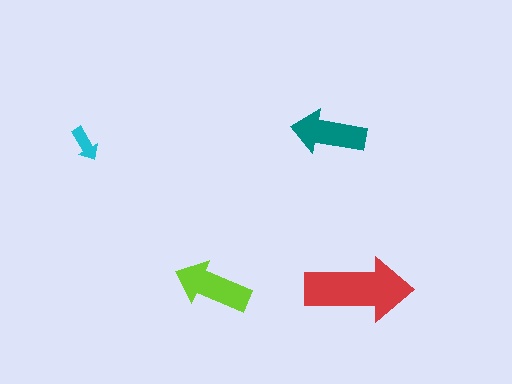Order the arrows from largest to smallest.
the red one, the lime one, the teal one, the cyan one.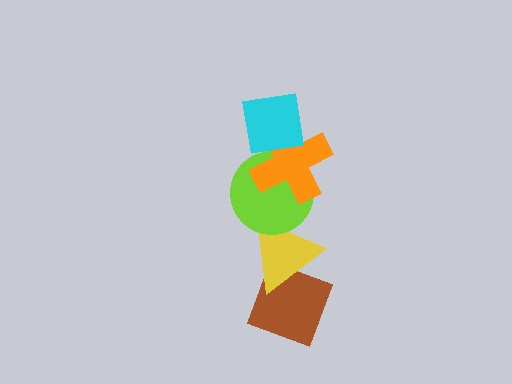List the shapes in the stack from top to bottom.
From top to bottom: the cyan square, the orange cross, the lime circle, the yellow triangle, the brown diamond.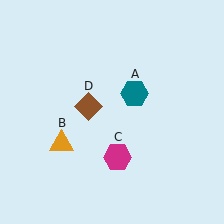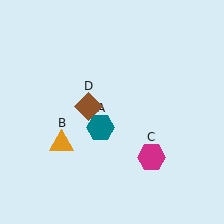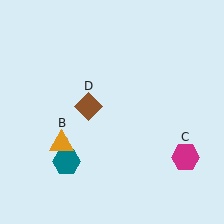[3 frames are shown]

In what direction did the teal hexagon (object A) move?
The teal hexagon (object A) moved down and to the left.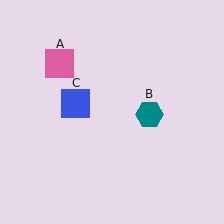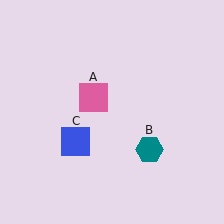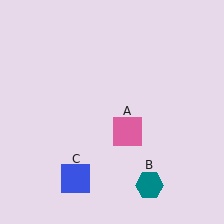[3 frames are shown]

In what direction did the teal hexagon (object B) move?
The teal hexagon (object B) moved down.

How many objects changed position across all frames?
3 objects changed position: pink square (object A), teal hexagon (object B), blue square (object C).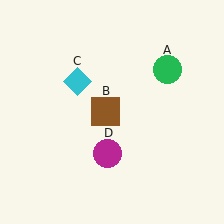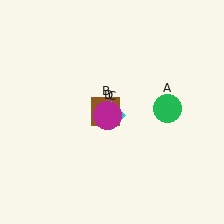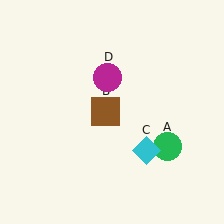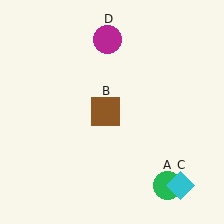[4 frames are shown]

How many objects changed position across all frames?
3 objects changed position: green circle (object A), cyan diamond (object C), magenta circle (object D).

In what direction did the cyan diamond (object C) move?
The cyan diamond (object C) moved down and to the right.